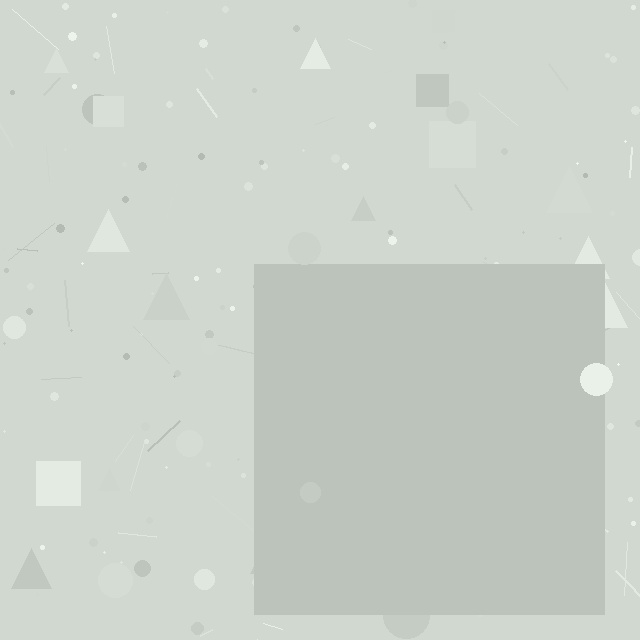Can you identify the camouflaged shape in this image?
The camouflaged shape is a square.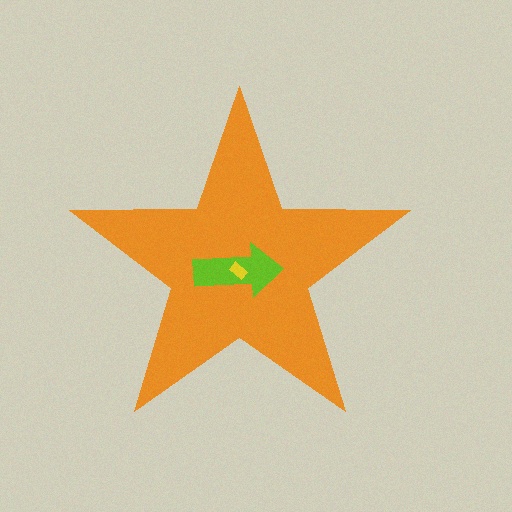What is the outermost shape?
The orange star.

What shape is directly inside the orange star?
The lime arrow.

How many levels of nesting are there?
3.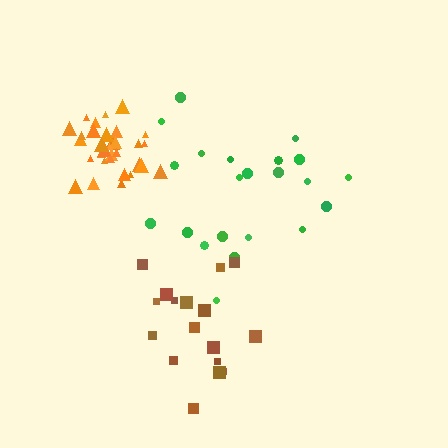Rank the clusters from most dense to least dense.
orange, brown, green.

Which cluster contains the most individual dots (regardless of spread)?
Orange (32).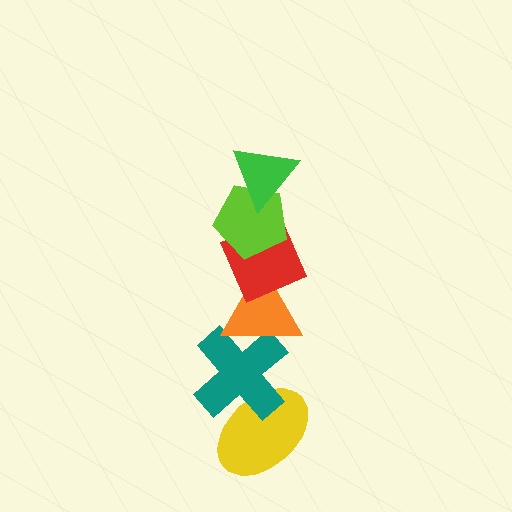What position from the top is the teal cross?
The teal cross is 5th from the top.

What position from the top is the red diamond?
The red diamond is 3rd from the top.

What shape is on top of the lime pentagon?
The green triangle is on top of the lime pentagon.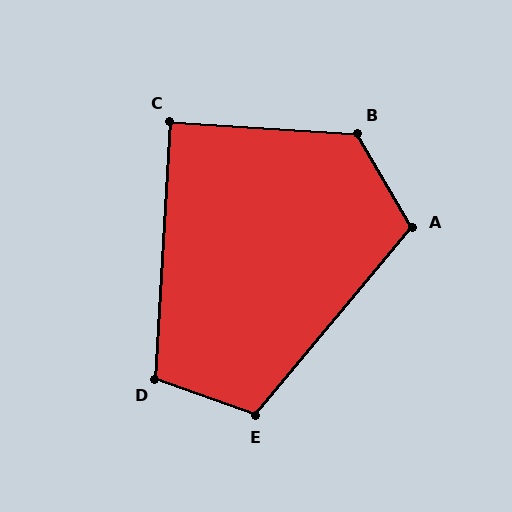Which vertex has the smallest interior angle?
C, at approximately 90 degrees.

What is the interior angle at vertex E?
Approximately 110 degrees (obtuse).